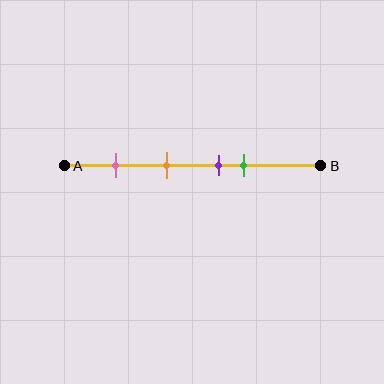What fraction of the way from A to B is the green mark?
The green mark is approximately 70% (0.7) of the way from A to B.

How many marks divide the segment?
There are 4 marks dividing the segment.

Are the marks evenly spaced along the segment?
No, the marks are not evenly spaced.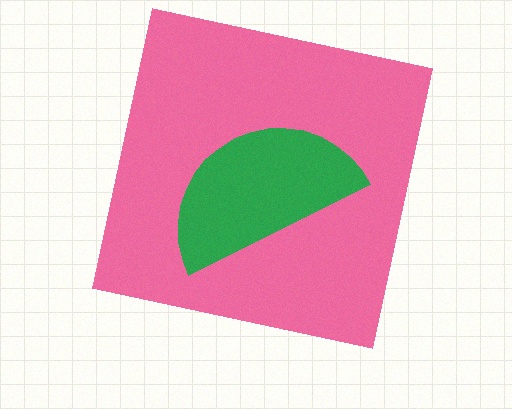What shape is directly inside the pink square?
The green semicircle.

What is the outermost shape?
The pink square.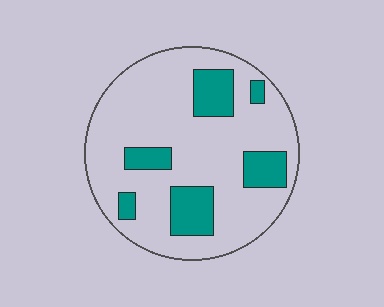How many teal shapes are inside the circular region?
6.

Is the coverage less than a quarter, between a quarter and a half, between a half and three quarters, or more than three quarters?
Less than a quarter.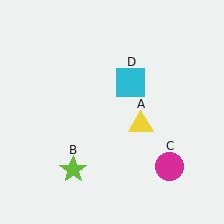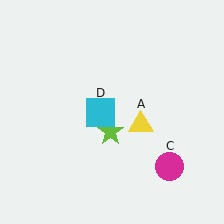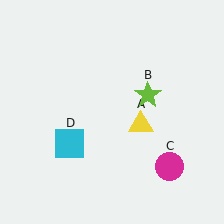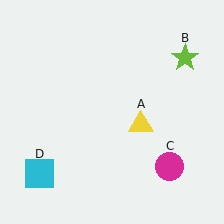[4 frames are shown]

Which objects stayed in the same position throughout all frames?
Yellow triangle (object A) and magenta circle (object C) remained stationary.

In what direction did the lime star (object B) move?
The lime star (object B) moved up and to the right.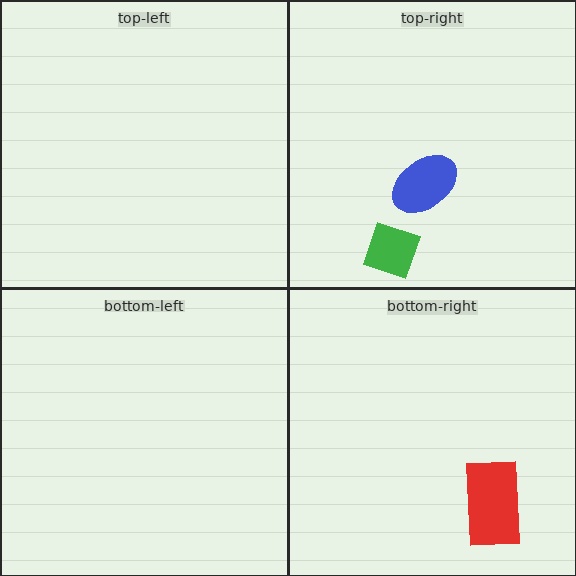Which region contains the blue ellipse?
The top-right region.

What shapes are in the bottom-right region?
The red rectangle.